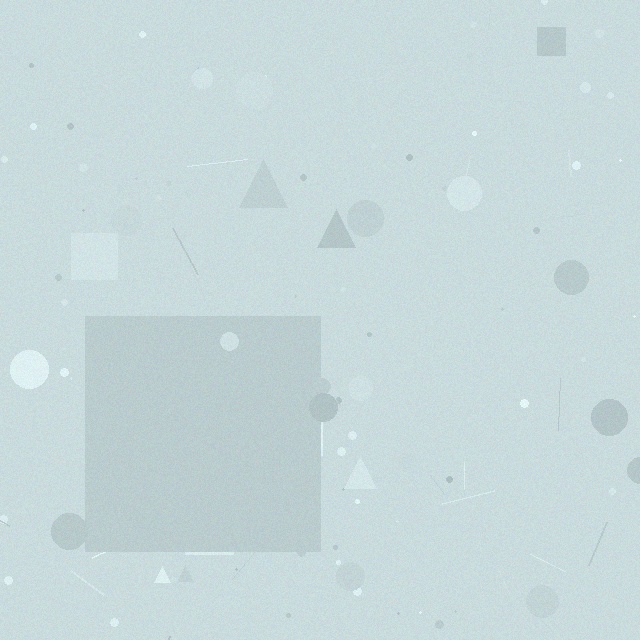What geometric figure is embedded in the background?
A square is embedded in the background.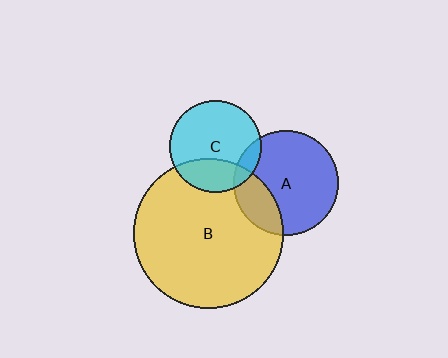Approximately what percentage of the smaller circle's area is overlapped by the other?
Approximately 25%.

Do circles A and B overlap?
Yes.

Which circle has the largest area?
Circle B (yellow).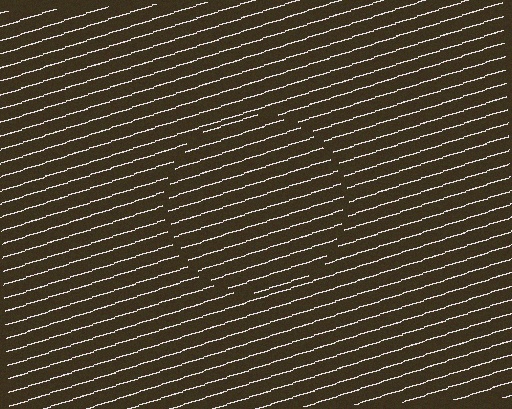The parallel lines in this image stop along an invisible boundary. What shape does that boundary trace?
An illusory circle. The interior of the shape contains the same grating, shifted by half a period — the contour is defined by the phase discontinuity where line-ends from the inner and outer gratings abut.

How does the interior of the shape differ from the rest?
The interior of the shape contains the same grating, shifted by half a period — the contour is defined by the phase discontinuity where line-ends from the inner and outer gratings abut.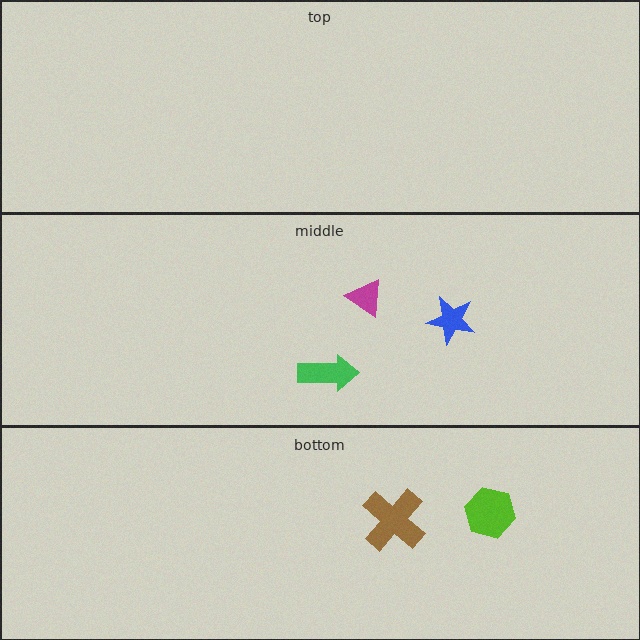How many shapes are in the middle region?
3.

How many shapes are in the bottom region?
2.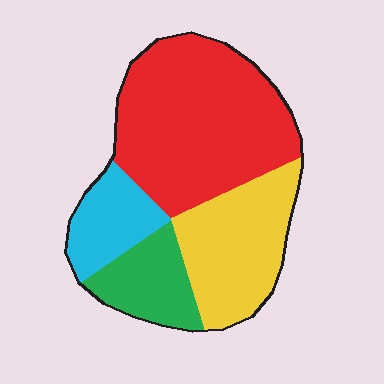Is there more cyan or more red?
Red.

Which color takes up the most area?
Red, at roughly 45%.